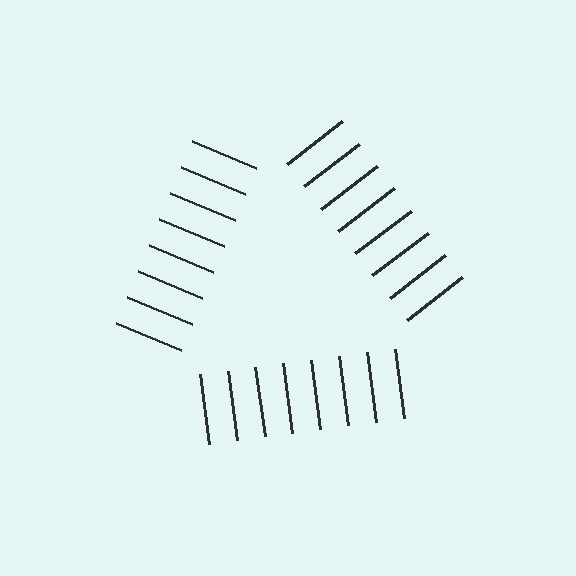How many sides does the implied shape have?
3 sides — the line-ends trace a triangle.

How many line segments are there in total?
24 — 8 along each of the 3 edges.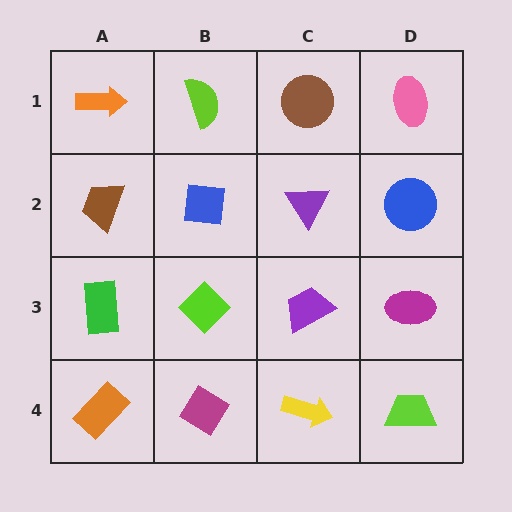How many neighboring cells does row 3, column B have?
4.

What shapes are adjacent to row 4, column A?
A green rectangle (row 3, column A), a magenta diamond (row 4, column B).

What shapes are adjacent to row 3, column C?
A purple triangle (row 2, column C), a yellow arrow (row 4, column C), a lime diamond (row 3, column B), a magenta ellipse (row 3, column D).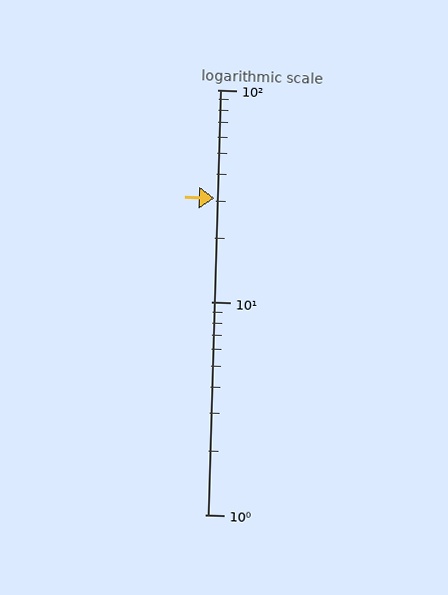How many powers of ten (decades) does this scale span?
The scale spans 2 decades, from 1 to 100.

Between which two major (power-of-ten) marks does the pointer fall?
The pointer is between 10 and 100.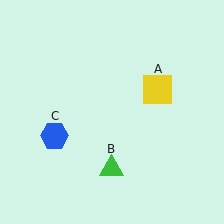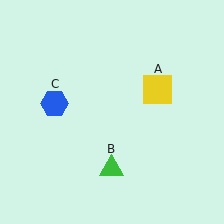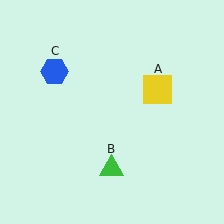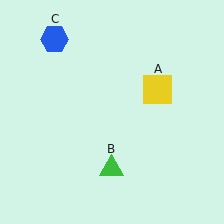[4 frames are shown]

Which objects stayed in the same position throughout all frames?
Yellow square (object A) and green triangle (object B) remained stationary.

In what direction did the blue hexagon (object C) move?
The blue hexagon (object C) moved up.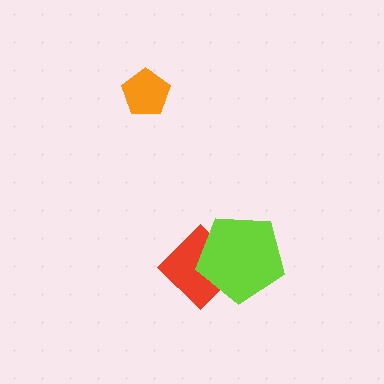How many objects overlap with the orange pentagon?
0 objects overlap with the orange pentagon.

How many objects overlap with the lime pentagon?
1 object overlaps with the lime pentagon.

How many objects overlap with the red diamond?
1 object overlaps with the red diamond.